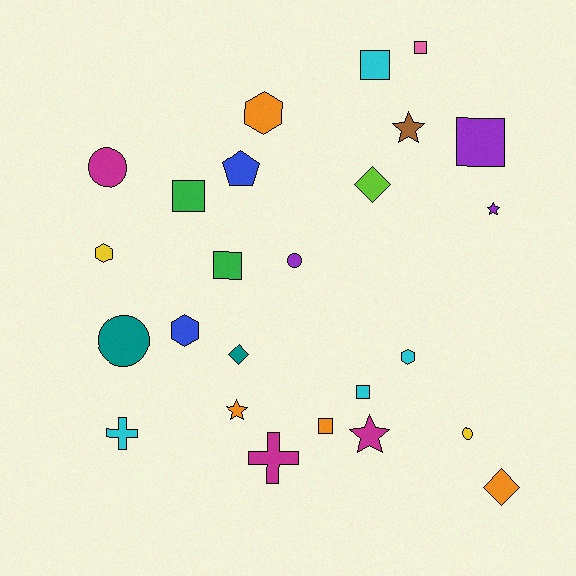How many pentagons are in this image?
There is 1 pentagon.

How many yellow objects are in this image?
There are 2 yellow objects.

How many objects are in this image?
There are 25 objects.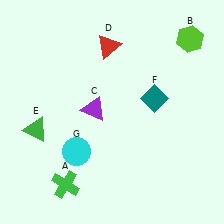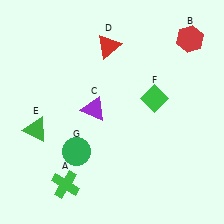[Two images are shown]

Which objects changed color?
B changed from lime to red. F changed from teal to green. G changed from cyan to green.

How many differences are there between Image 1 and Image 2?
There are 3 differences between the two images.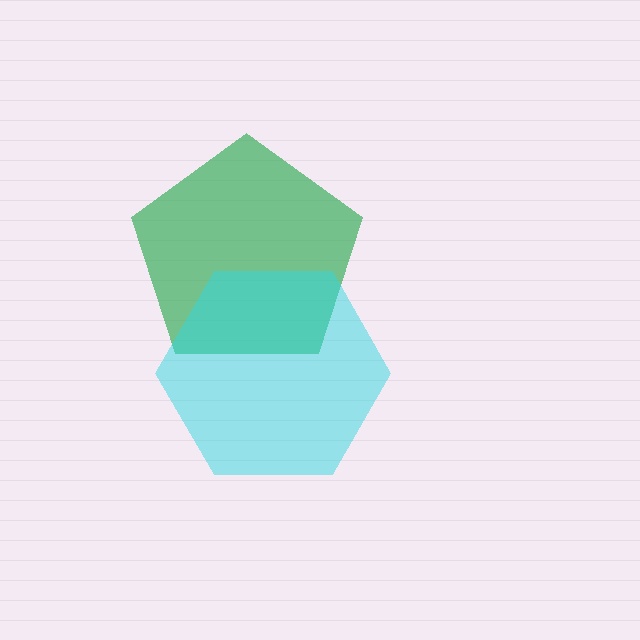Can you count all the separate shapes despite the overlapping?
Yes, there are 2 separate shapes.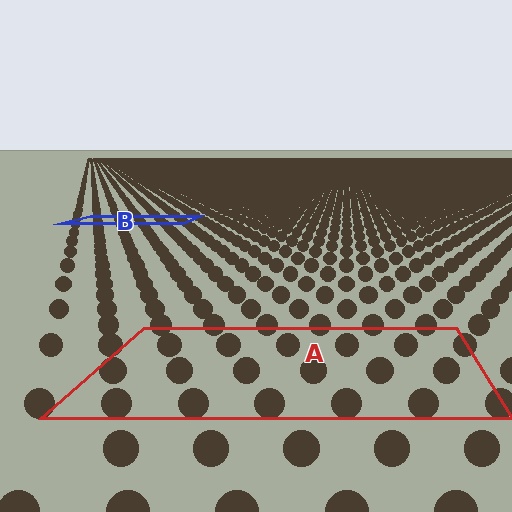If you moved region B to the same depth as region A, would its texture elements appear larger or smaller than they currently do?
They would appear larger. At a closer depth, the same texture elements are projected at a bigger on-screen size.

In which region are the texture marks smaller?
The texture marks are smaller in region B, because it is farther away.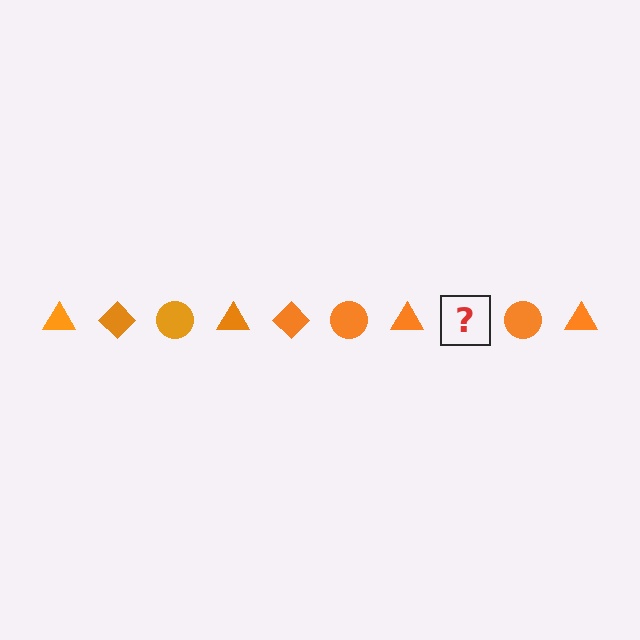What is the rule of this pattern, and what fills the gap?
The rule is that the pattern cycles through triangle, diamond, circle shapes in orange. The gap should be filled with an orange diamond.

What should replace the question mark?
The question mark should be replaced with an orange diamond.